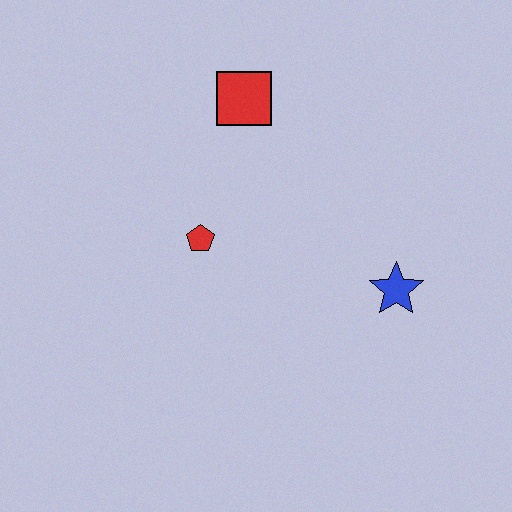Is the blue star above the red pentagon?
No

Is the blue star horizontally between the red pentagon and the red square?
No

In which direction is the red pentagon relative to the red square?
The red pentagon is below the red square.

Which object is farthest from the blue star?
The red square is farthest from the blue star.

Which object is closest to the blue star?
The red pentagon is closest to the blue star.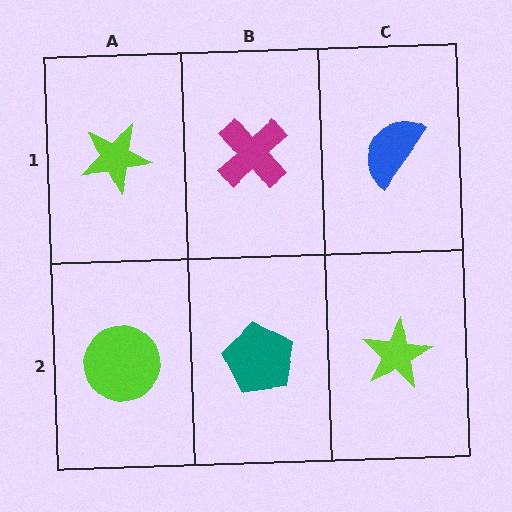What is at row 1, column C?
A blue semicircle.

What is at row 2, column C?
A lime star.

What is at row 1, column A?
A lime star.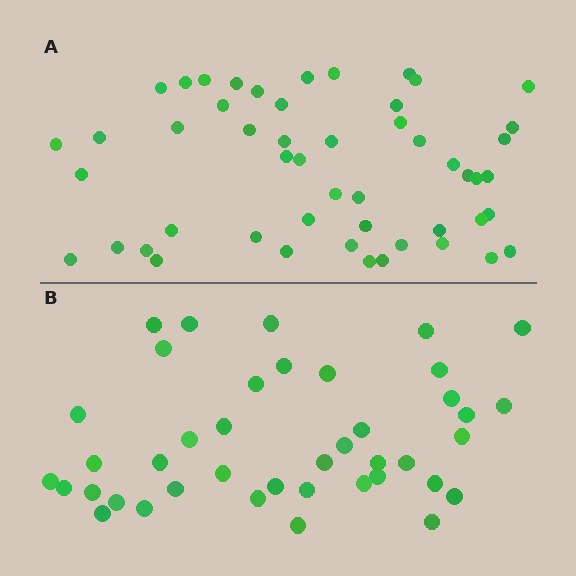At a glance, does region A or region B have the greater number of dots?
Region A (the top region) has more dots.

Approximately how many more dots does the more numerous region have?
Region A has roughly 10 or so more dots than region B.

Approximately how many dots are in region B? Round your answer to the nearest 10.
About 40 dots. (The exact count is 41, which rounds to 40.)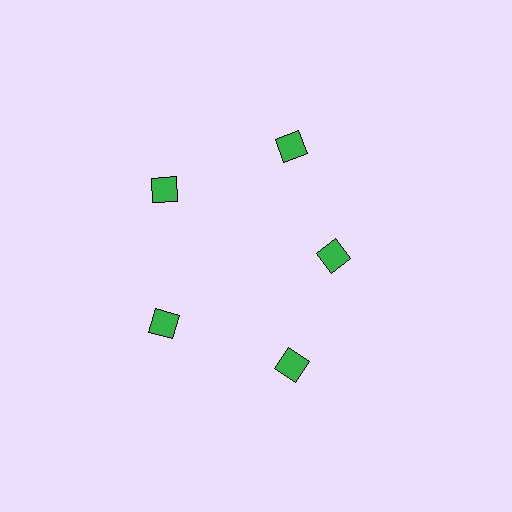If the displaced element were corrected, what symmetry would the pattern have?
It would have 5-fold rotational symmetry — the pattern would map onto itself every 72 degrees.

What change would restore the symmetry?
The symmetry would be restored by moving it outward, back onto the ring so that all 5 diamonds sit at equal angles and equal distance from the center.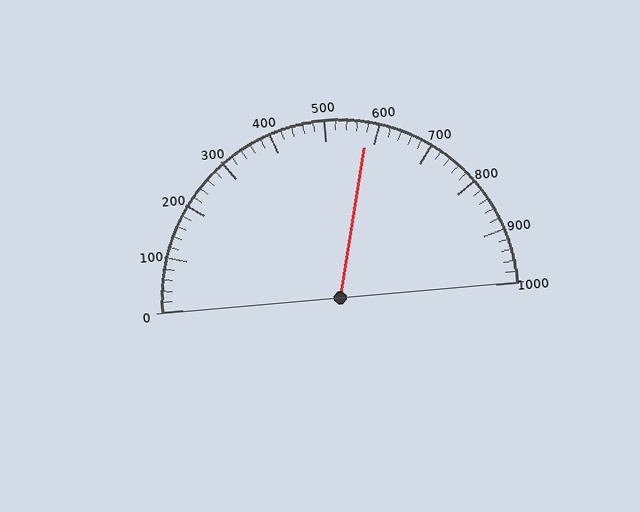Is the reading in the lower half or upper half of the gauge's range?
The reading is in the upper half of the range (0 to 1000).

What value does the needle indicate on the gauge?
The needle indicates approximately 580.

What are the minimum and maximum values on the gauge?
The gauge ranges from 0 to 1000.